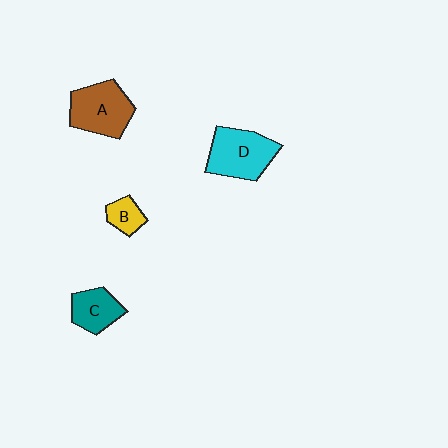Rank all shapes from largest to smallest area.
From largest to smallest: D (cyan), A (brown), C (teal), B (yellow).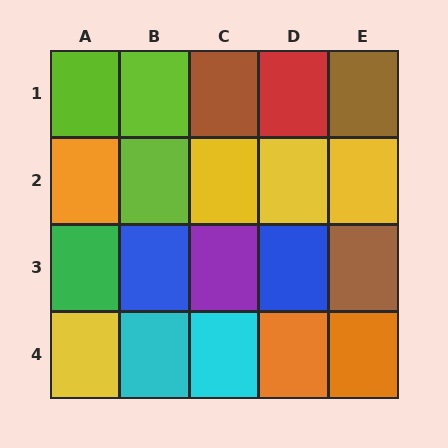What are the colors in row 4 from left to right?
Yellow, cyan, cyan, orange, orange.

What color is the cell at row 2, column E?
Yellow.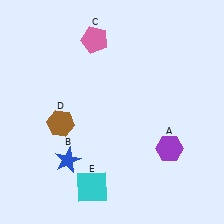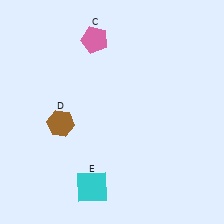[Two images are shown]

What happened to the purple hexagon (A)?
The purple hexagon (A) was removed in Image 2. It was in the bottom-right area of Image 1.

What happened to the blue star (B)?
The blue star (B) was removed in Image 2. It was in the bottom-left area of Image 1.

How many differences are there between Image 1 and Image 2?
There are 2 differences between the two images.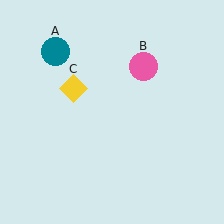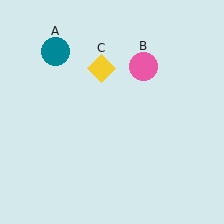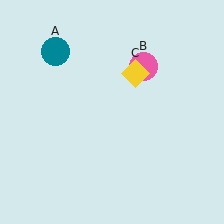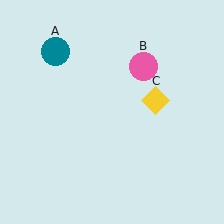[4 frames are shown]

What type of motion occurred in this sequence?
The yellow diamond (object C) rotated clockwise around the center of the scene.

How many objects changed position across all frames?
1 object changed position: yellow diamond (object C).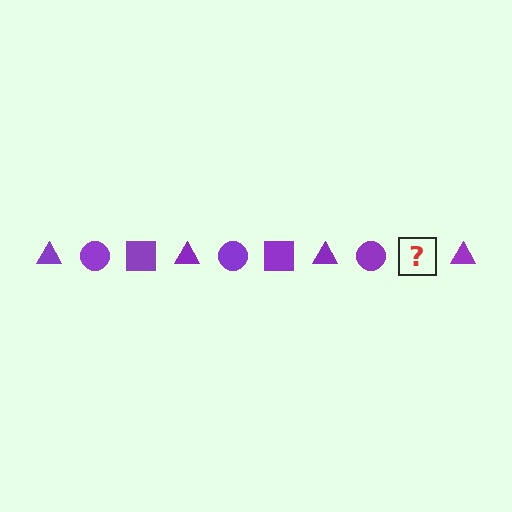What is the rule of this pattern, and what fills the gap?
The rule is that the pattern cycles through triangle, circle, square shapes in purple. The gap should be filled with a purple square.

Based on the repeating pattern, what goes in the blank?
The blank should be a purple square.